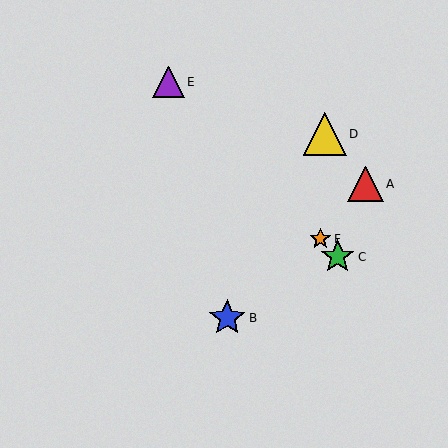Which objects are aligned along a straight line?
Objects C, E, F are aligned along a straight line.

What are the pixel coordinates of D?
Object D is at (325, 134).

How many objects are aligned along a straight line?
3 objects (C, E, F) are aligned along a straight line.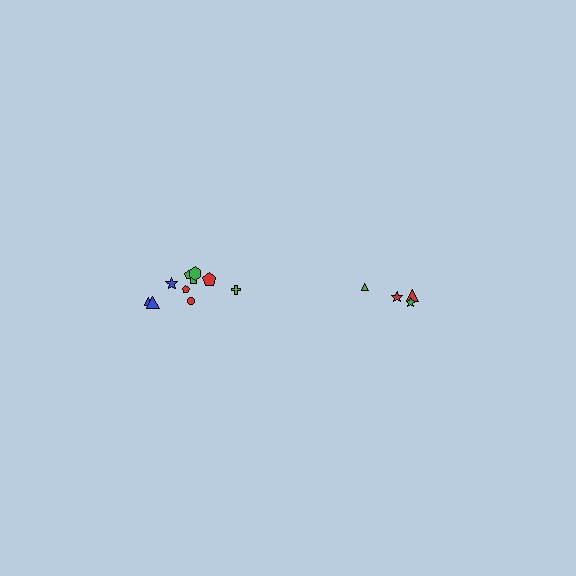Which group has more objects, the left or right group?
The left group.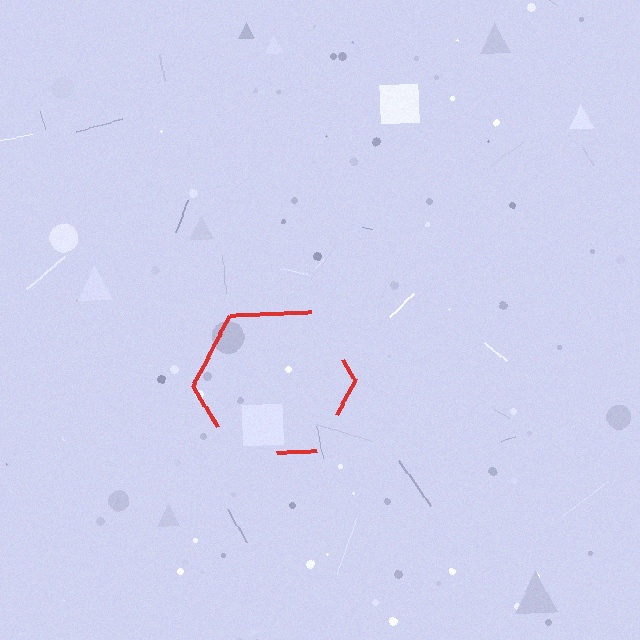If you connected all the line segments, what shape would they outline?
They would outline a hexagon.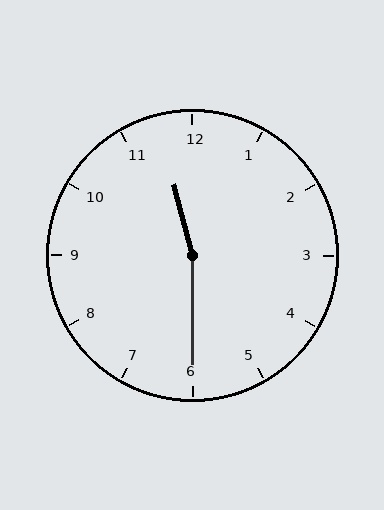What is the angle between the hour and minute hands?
Approximately 165 degrees.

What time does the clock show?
11:30.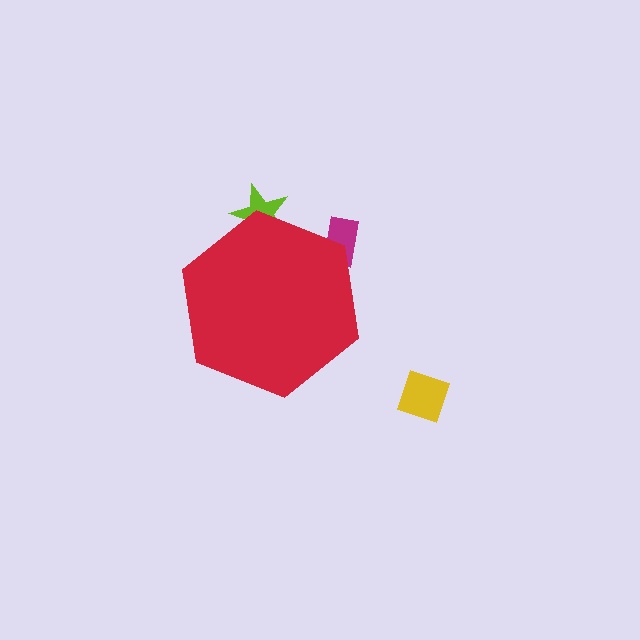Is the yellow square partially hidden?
No, the yellow square is fully visible.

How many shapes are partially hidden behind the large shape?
2 shapes are partially hidden.